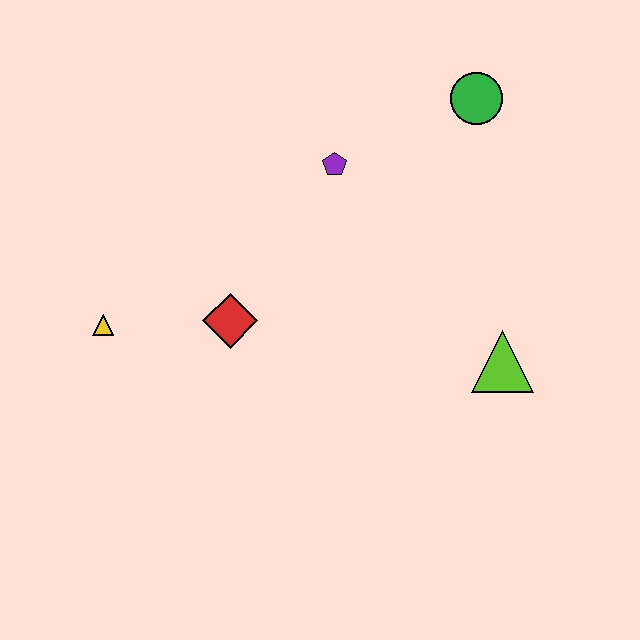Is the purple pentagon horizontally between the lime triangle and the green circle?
No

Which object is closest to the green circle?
The purple pentagon is closest to the green circle.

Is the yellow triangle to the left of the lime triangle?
Yes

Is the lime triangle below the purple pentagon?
Yes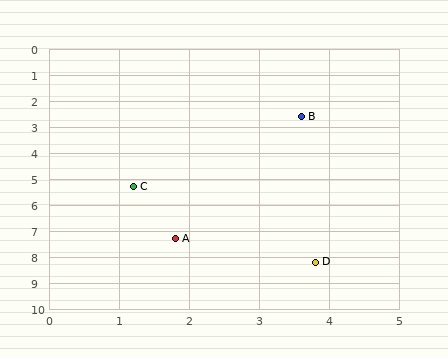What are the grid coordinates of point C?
Point C is at approximately (1.2, 5.3).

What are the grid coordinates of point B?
Point B is at approximately (3.6, 2.6).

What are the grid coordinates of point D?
Point D is at approximately (3.8, 8.2).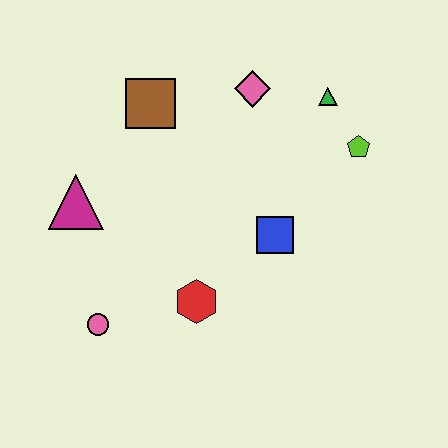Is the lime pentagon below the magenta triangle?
No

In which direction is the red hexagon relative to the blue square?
The red hexagon is to the left of the blue square.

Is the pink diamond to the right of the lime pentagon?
No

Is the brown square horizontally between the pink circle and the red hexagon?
Yes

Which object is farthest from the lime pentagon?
The pink circle is farthest from the lime pentagon.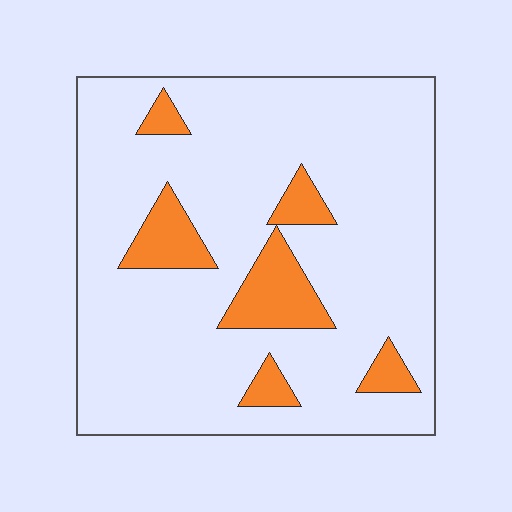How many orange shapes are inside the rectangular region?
6.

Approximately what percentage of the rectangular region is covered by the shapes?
Approximately 15%.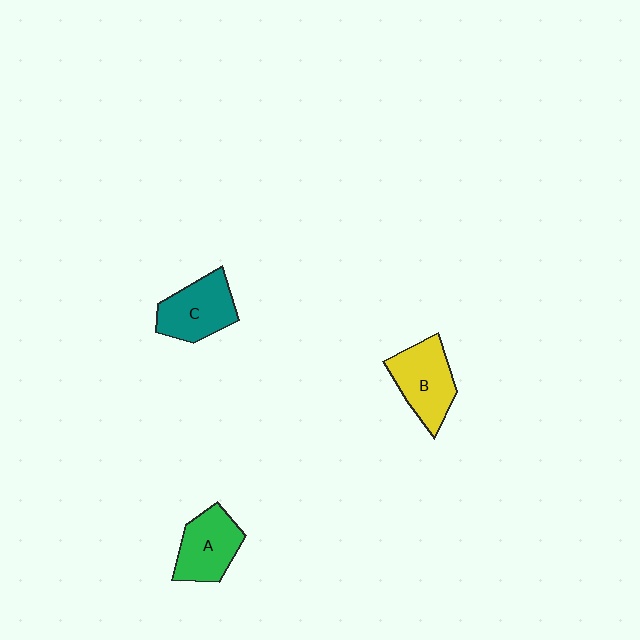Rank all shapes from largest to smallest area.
From largest to smallest: B (yellow), C (teal), A (green).